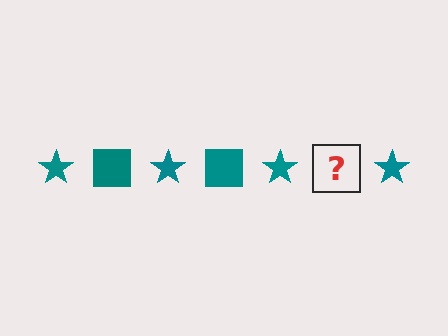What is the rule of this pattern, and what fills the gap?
The rule is that the pattern cycles through star, square shapes in teal. The gap should be filled with a teal square.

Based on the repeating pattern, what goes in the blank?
The blank should be a teal square.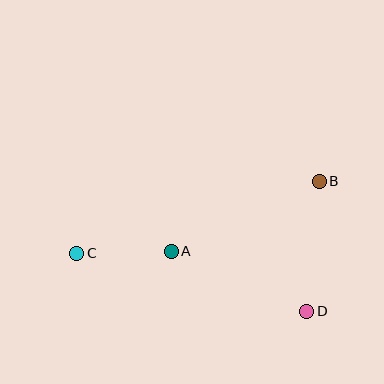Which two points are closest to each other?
Points A and C are closest to each other.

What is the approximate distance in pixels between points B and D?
The distance between B and D is approximately 131 pixels.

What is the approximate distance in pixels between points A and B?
The distance between A and B is approximately 164 pixels.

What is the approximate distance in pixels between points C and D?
The distance between C and D is approximately 237 pixels.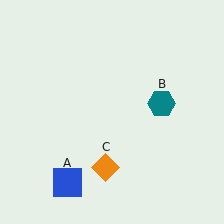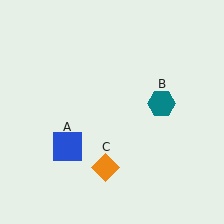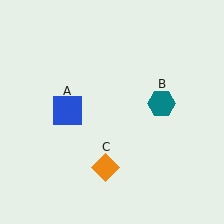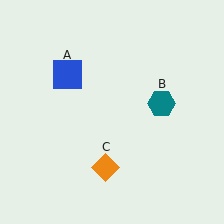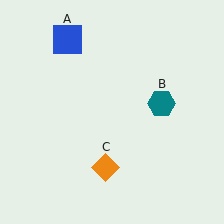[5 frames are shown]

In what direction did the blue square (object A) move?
The blue square (object A) moved up.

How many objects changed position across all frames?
1 object changed position: blue square (object A).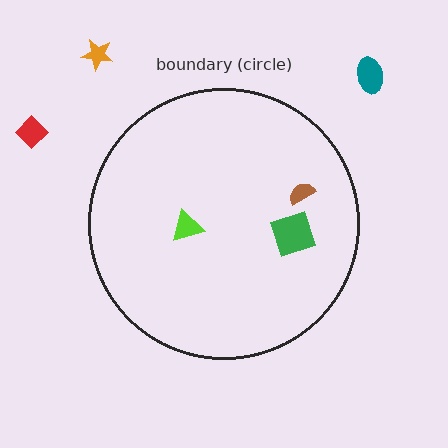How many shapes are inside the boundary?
3 inside, 3 outside.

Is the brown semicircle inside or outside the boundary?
Inside.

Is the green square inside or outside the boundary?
Inside.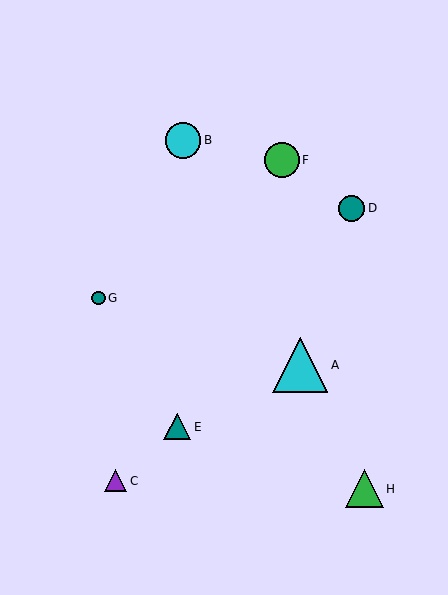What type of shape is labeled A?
Shape A is a cyan triangle.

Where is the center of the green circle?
The center of the green circle is at (282, 160).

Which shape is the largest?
The cyan triangle (labeled A) is the largest.